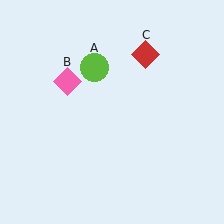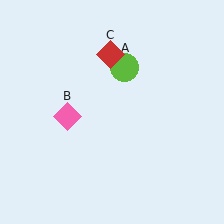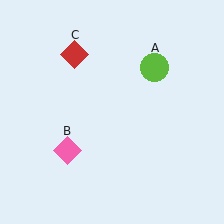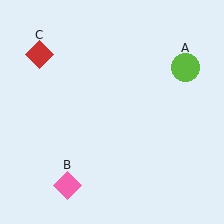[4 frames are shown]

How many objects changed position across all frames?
3 objects changed position: lime circle (object A), pink diamond (object B), red diamond (object C).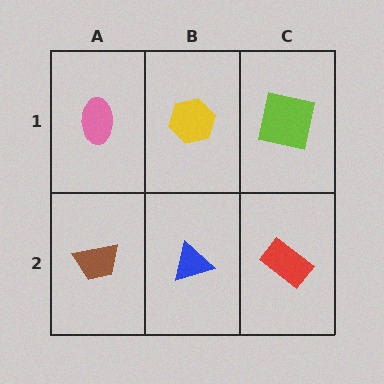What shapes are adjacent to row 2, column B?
A yellow hexagon (row 1, column B), a brown trapezoid (row 2, column A), a red rectangle (row 2, column C).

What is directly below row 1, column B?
A blue triangle.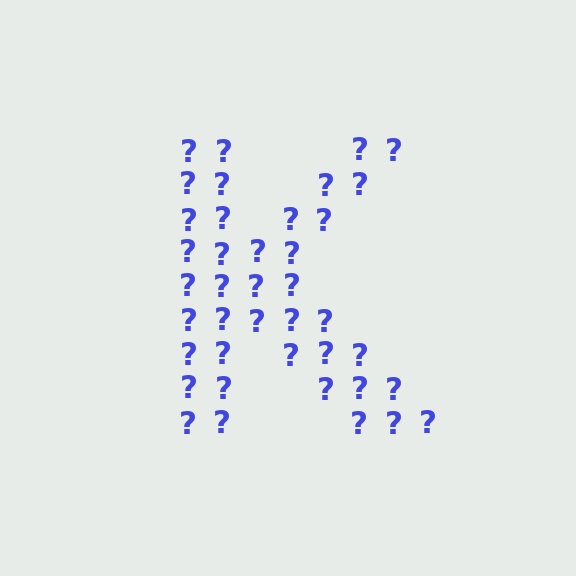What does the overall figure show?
The overall figure shows the letter K.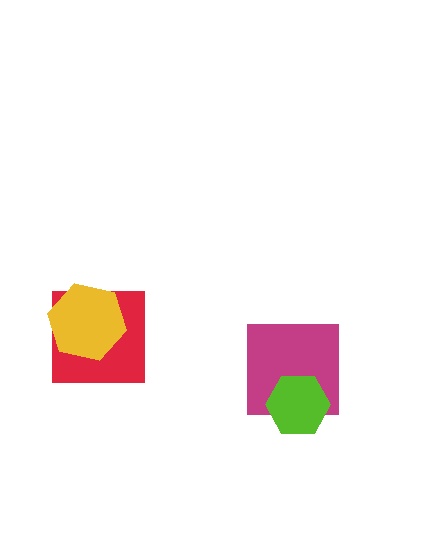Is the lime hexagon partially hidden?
No, no other shape covers it.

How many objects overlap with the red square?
1 object overlaps with the red square.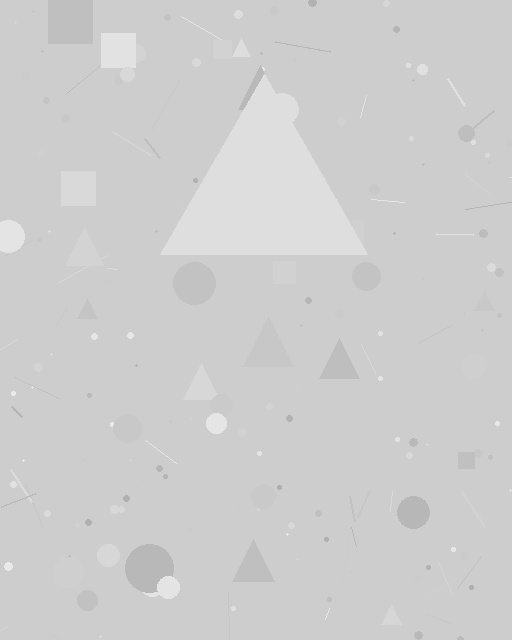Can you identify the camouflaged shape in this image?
The camouflaged shape is a triangle.